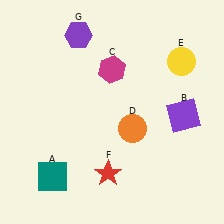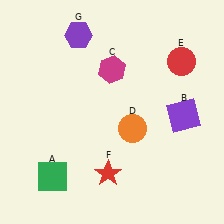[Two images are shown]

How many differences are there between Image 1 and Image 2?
There are 2 differences between the two images.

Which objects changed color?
A changed from teal to green. E changed from yellow to red.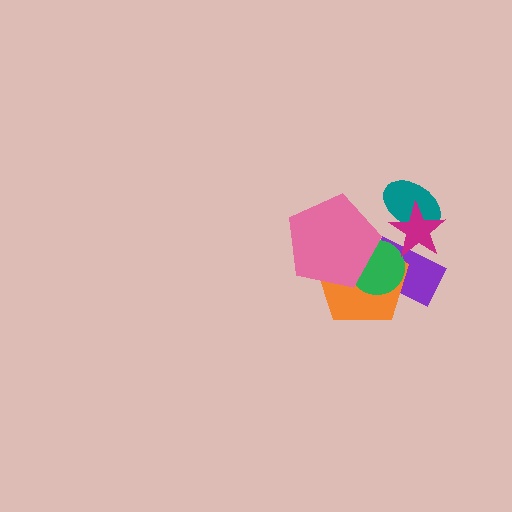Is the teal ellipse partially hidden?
Yes, it is partially covered by another shape.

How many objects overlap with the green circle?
3 objects overlap with the green circle.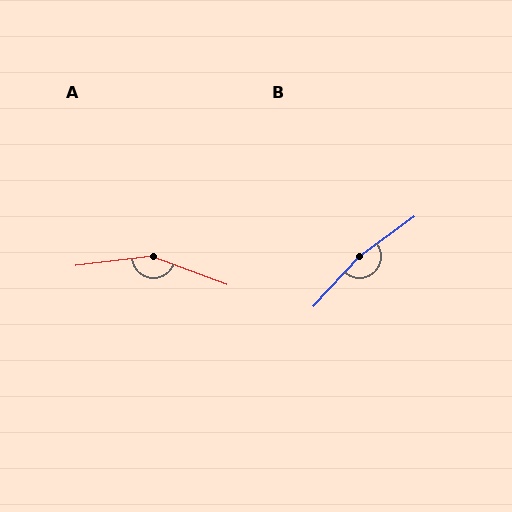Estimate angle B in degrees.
Approximately 169 degrees.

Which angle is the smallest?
A, at approximately 153 degrees.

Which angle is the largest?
B, at approximately 169 degrees.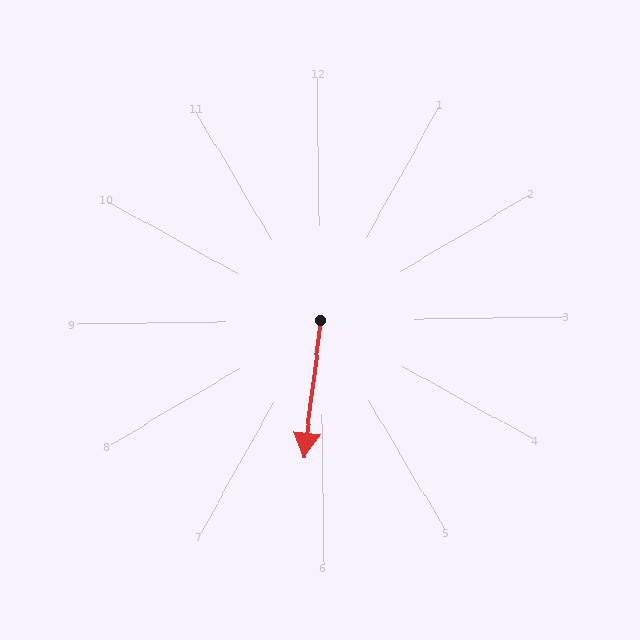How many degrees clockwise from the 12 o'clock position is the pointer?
Approximately 188 degrees.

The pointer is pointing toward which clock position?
Roughly 6 o'clock.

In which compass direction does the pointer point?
South.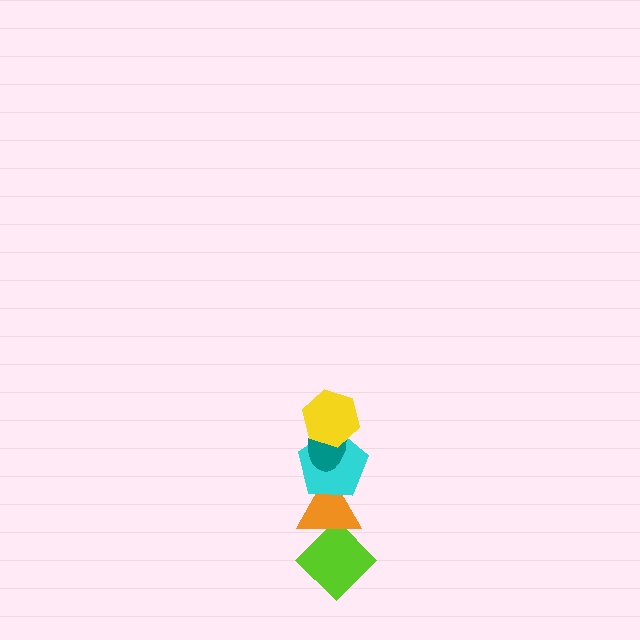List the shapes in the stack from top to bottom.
From top to bottom: the yellow hexagon, the teal ellipse, the cyan pentagon, the orange triangle, the lime diamond.